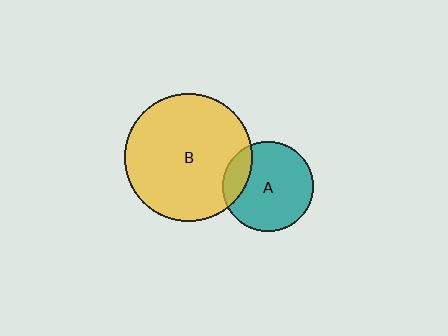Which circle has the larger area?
Circle B (yellow).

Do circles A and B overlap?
Yes.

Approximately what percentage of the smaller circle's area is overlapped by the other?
Approximately 20%.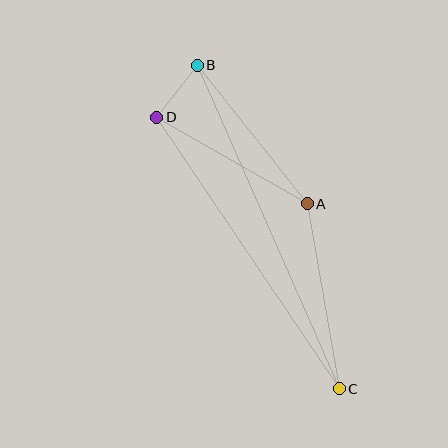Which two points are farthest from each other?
Points B and C are farthest from each other.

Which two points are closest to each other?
Points B and D are closest to each other.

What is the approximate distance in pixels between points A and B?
The distance between A and B is approximately 177 pixels.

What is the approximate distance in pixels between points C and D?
The distance between C and D is approximately 327 pixels.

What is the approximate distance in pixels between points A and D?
The distance between A and D is approximately 174 pixels.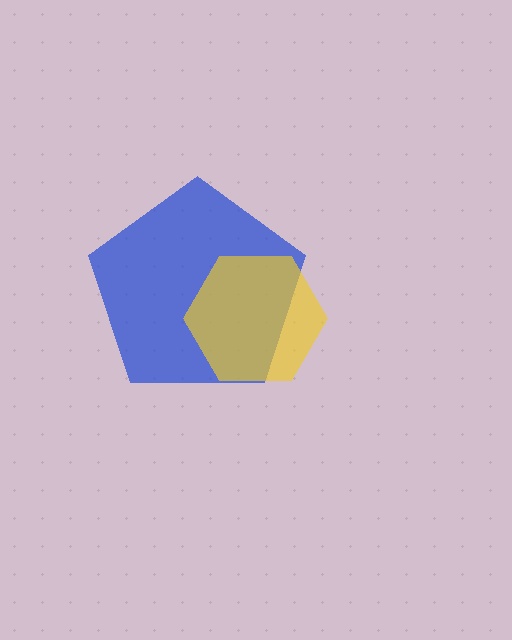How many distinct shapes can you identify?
There are 2 distinct shapes: a blue pentagon, a yellow hexagon.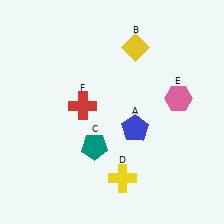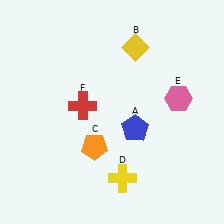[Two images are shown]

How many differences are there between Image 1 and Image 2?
There is 1 difference between the two images.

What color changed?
The pentagon (C) changed from teal in Image 1 to orange in Image 2.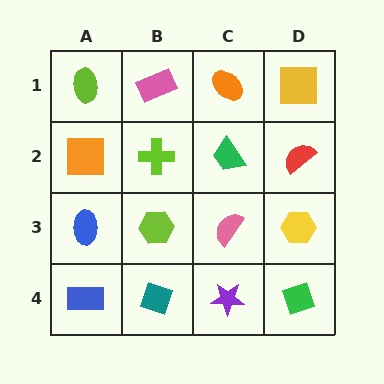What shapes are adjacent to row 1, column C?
A green trapezoid (row 2, column C), a pink rectangle (row 1, column B), a yellow square (row 1, column D).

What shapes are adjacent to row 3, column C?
A green trapezoid (row 2, column C), a purple star (row 4, column C), a lime hexagon (row 3, column B), a yellow hexagon (row 3, column D).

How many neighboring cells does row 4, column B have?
3.